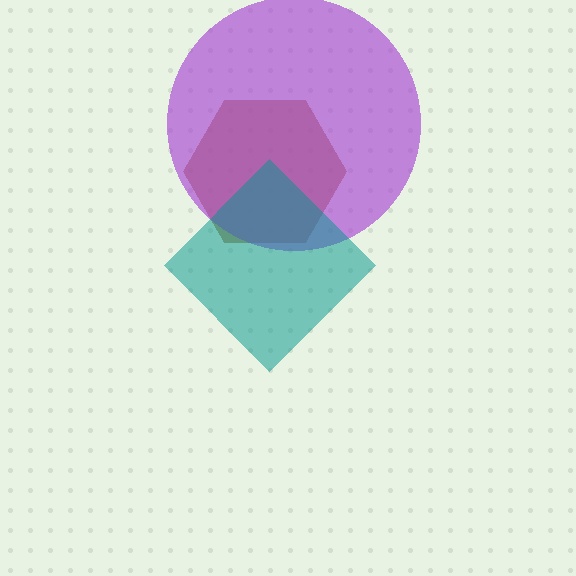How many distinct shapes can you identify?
There are 3 distinct shapes: a brown hexagon, a purple circle, a teal diamond.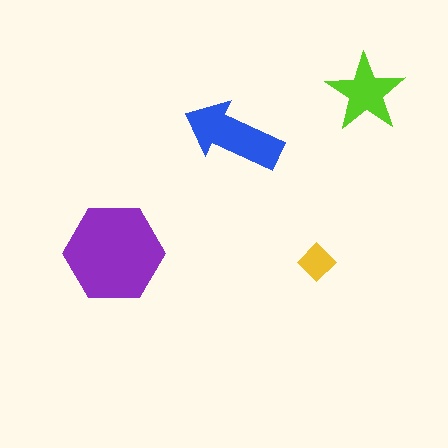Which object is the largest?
The purple hexagon.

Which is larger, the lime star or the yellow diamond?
The lime star.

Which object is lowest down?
The yellow diamond is bottommost.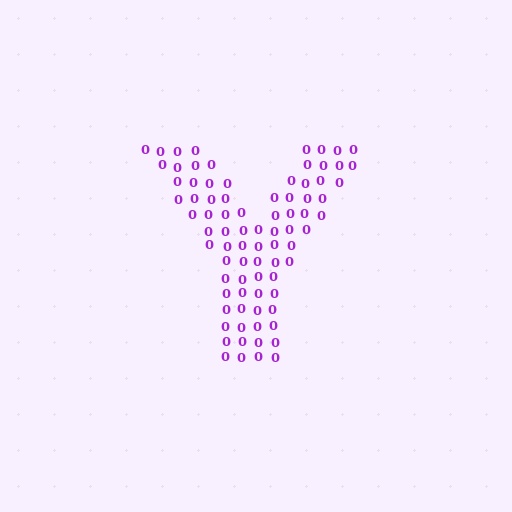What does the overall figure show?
The overall figure shows the letter Y.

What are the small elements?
The small elements are digit 0's.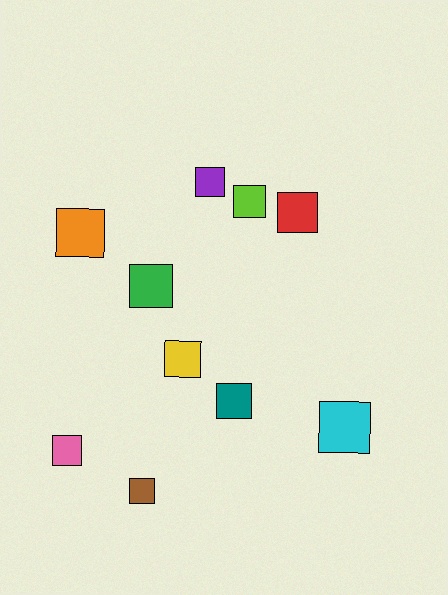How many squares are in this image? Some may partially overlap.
There are 10 squares.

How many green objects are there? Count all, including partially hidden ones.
There is 1 green object.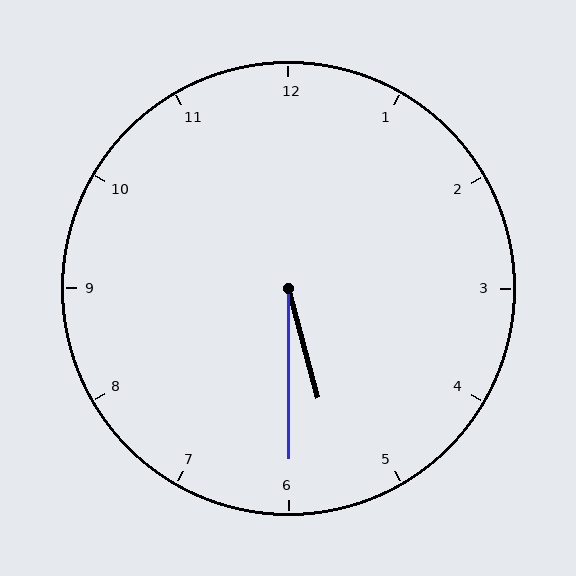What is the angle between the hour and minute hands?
Approximately 15 degrees.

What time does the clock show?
5:30.